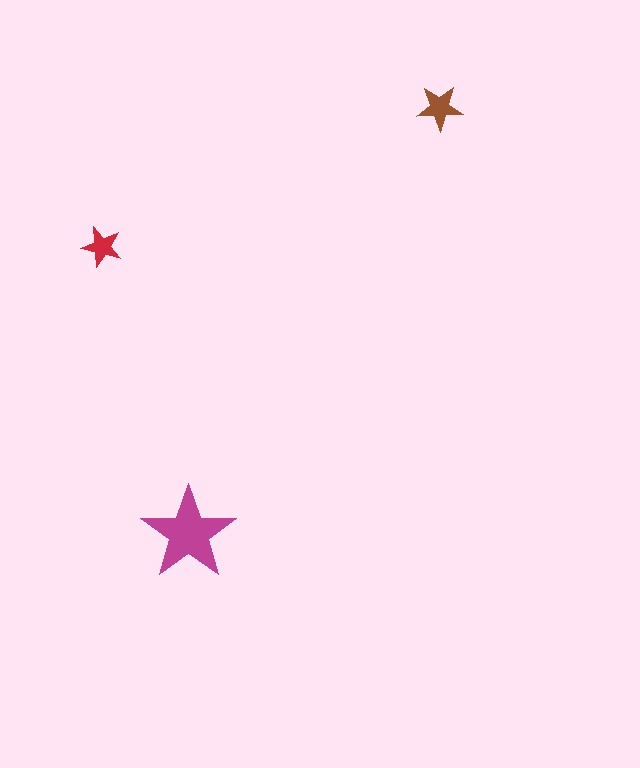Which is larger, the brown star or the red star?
The brown one.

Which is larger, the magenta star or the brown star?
The magenta one.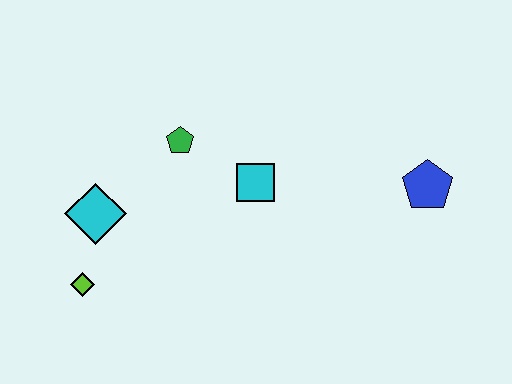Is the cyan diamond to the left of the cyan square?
Yes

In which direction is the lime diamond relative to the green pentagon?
The lime diamond is below the green pentagon.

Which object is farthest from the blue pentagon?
The lime diamond is farthest from the blue pentagon.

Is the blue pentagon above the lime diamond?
Yes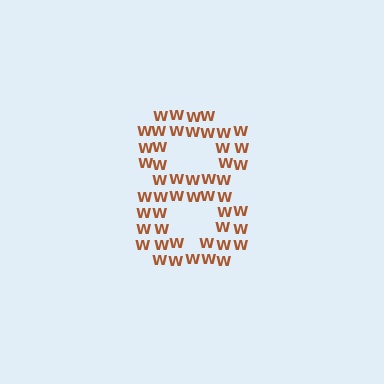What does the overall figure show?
The overall figure shows the digit 8.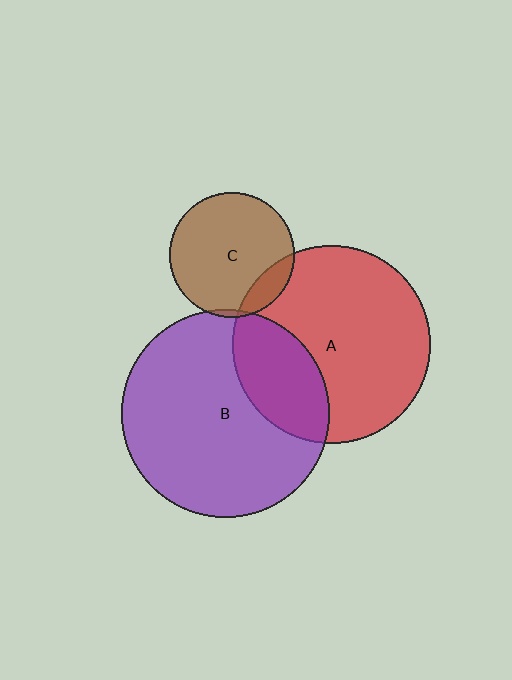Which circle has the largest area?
Circle B (purple).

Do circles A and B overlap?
Yes.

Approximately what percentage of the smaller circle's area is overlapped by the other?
Approximately 30%.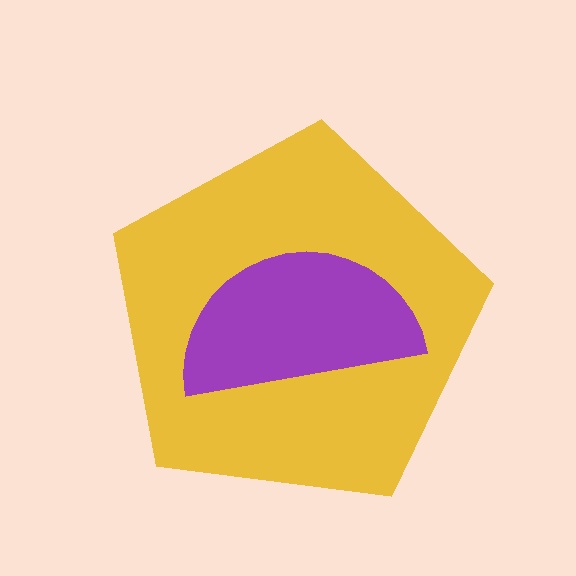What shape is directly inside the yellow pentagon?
The purple semicircle.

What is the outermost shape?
The yellow pentagon.